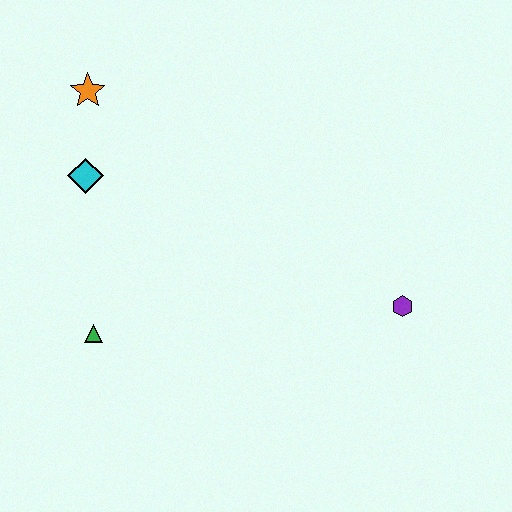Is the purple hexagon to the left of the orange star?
No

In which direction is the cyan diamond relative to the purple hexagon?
The cyan diamond is to the left of the purple hexagon.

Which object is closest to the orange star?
The cyan diamond is closest to the orange star.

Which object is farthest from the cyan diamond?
The purple hexagon is farthest from the cyan diamond.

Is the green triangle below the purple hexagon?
Yes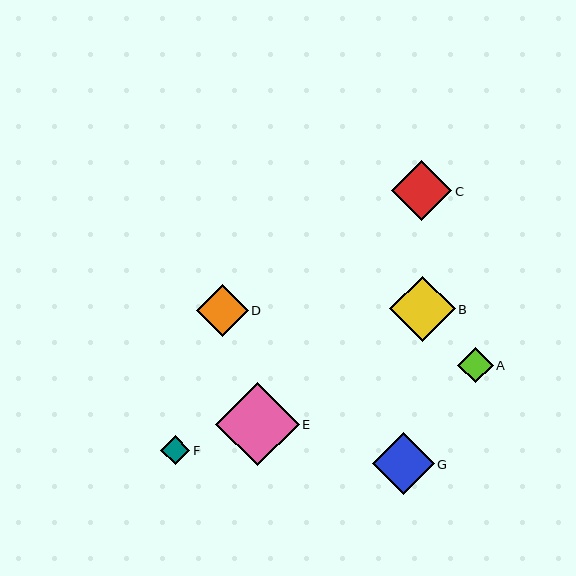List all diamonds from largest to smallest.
From largest to smallest: E, B, G, C, D, A, F.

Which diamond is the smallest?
Diamond F is the smallest with a size of approximately 29 pixels.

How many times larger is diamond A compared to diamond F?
Diamond A is approximately 1.2 times the size of diamond F.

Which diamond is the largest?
Diamond E is the largest with a size of approximately 83 pixels.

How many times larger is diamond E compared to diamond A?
Diamond E is approximately 2.4 times the size of diamond A.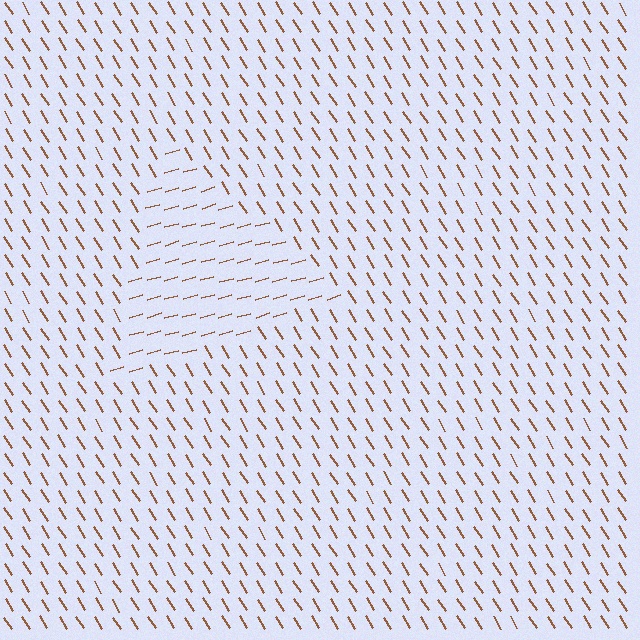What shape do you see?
I see a triangle.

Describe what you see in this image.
The image is filled with small brown line segments. A triangle region in the image has lines oriented differently from the surrounding lines, creating a visible texture boundary.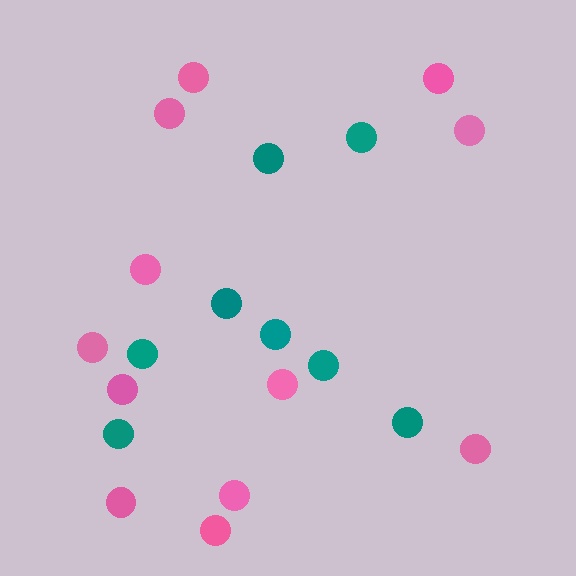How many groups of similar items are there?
There are 2 groups: one group of teal circles (8) and one group of pink circles (12).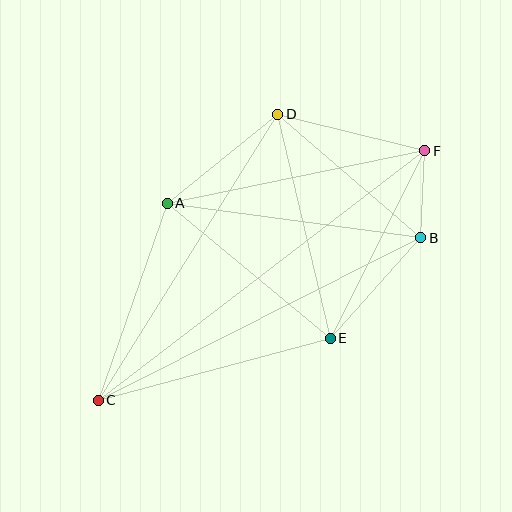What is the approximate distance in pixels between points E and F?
The distance between E and F is approximately 210 pixels.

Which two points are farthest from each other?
Points C and F are farthest from each other.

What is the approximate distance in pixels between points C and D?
The distance between C and D is approximately 338 pixels.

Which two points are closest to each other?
Points B and F are closest to each other.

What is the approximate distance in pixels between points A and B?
The distance between A and B is approximately 256 pixels.